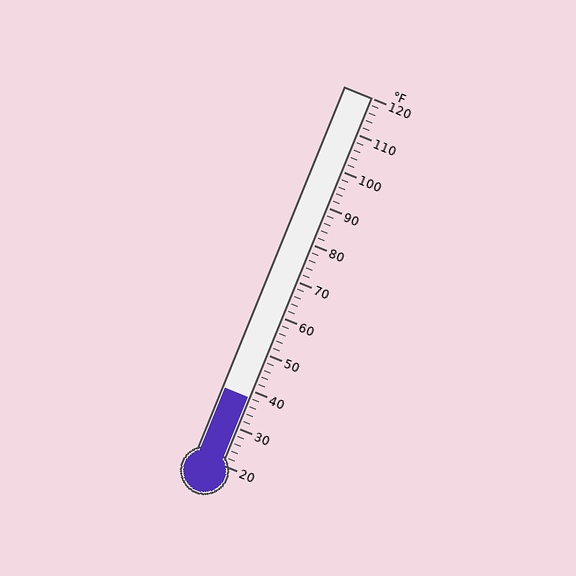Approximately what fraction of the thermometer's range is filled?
The thermometer is filled to approximately 20% of its range.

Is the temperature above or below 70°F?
The temperature is below 70°F.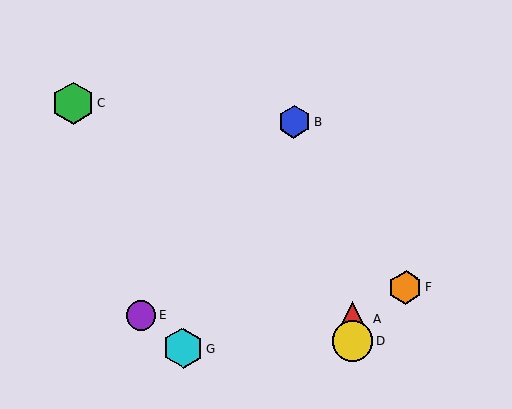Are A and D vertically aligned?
Yes, both are at x≈353.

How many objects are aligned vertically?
2 objects (A, D) are aligned vertically.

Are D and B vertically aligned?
No, D is at x≈353 and B is at x≈294.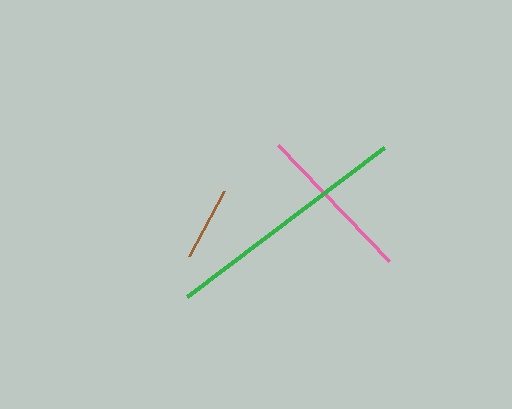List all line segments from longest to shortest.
From longest to shortest: green, pink, brown.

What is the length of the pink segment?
The pink segment is approximately 160 pixels long.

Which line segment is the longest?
The green line is the longest at approximately 247 pixels.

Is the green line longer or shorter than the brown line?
The green line is longer than the brown line.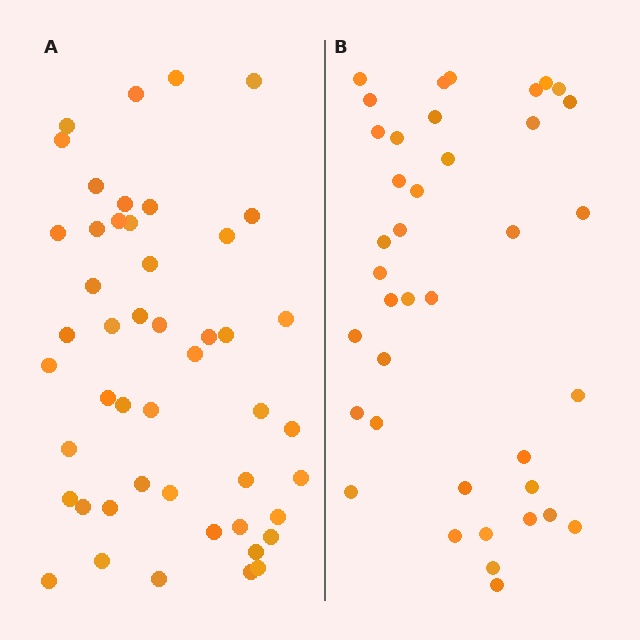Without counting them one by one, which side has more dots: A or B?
Region A (the left region) has more dots.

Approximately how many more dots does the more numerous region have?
Region A has roughly 8 or so more dots than region B.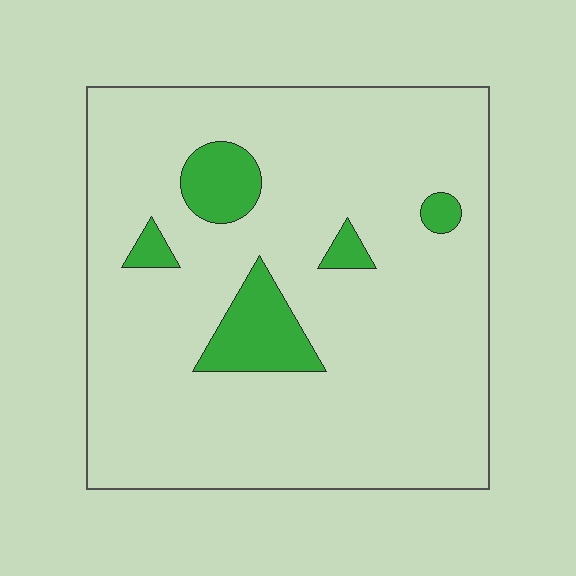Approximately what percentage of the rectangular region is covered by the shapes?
Approximately 10%.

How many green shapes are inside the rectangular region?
5.